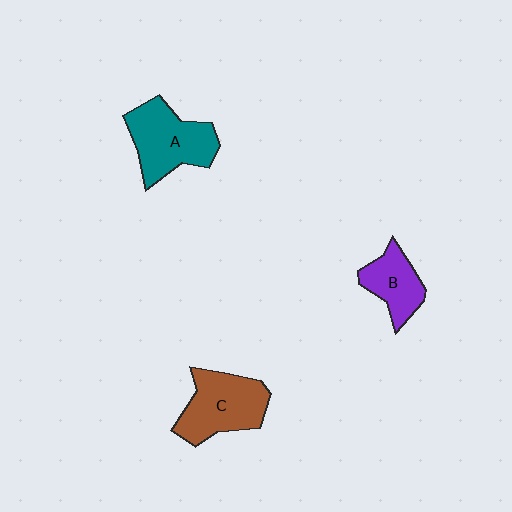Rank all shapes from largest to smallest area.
From largest to smallest: A (teal), C (brown), B (purple).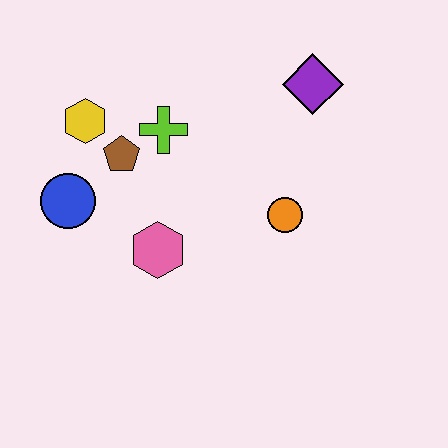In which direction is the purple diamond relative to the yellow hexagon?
The purple diamond is to the right of the yellow hexagon.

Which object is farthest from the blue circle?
The purple diamond is farthest from the blue circle.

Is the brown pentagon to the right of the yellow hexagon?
Yes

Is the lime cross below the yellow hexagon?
Yes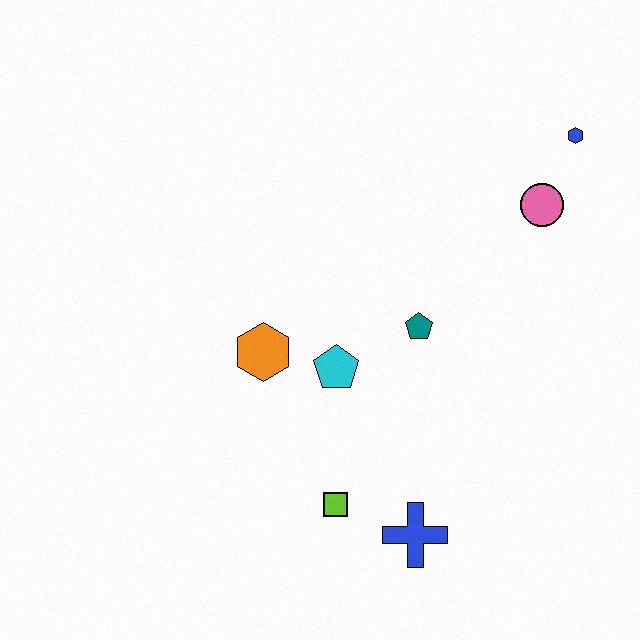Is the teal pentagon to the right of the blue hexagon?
No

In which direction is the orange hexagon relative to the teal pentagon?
The orange hexagon is to the left of the teal pentagon.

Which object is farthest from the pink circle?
The lime square is farthest from the pink circle.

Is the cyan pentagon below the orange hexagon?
Yes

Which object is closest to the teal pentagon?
The cyan pentagon is closest to the teal pentagon.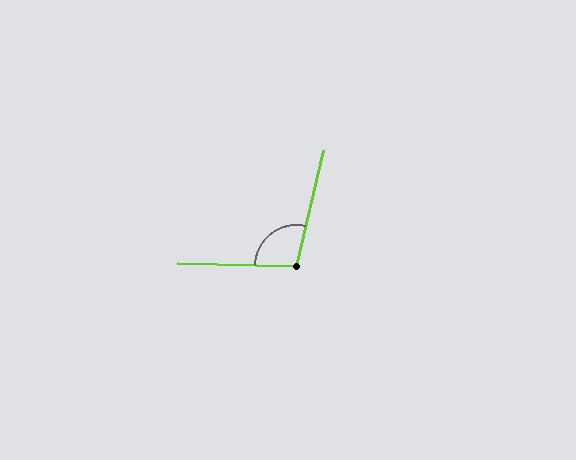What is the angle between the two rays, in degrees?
Approximately 102 degrees.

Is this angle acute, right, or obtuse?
It is obtuse.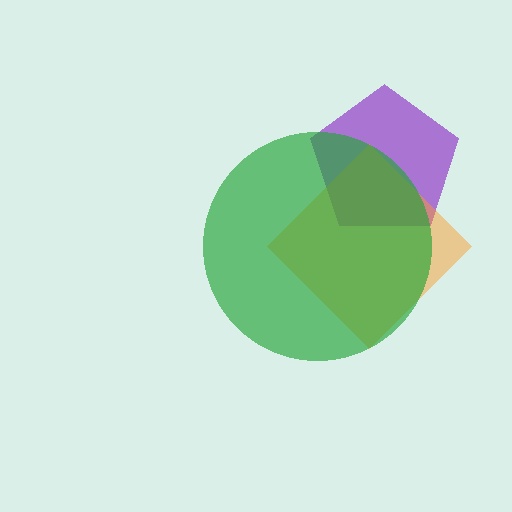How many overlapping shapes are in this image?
There are 3 overlapping shapes in the image.